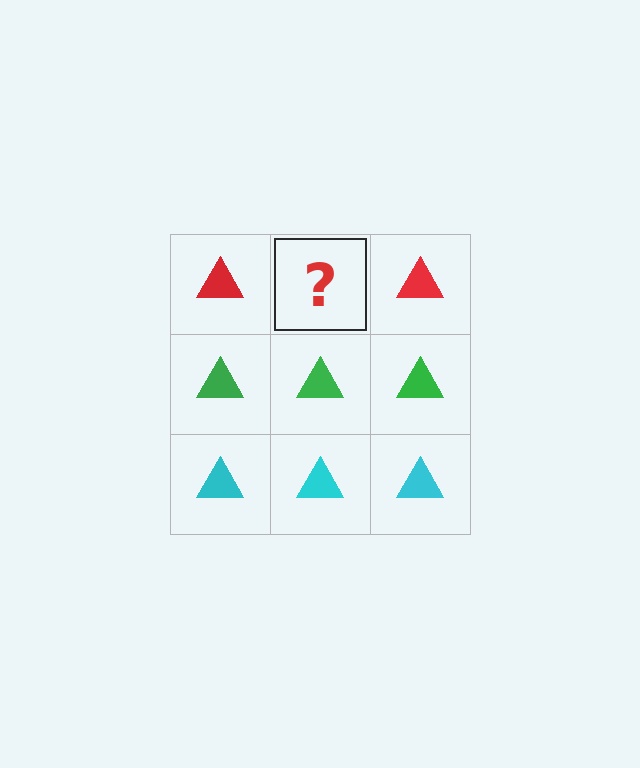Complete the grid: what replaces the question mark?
The question mark should be replaced with a red triangle.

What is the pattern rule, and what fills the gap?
The rule is that each row has a consistent color. The gap should be filled with a red triangle.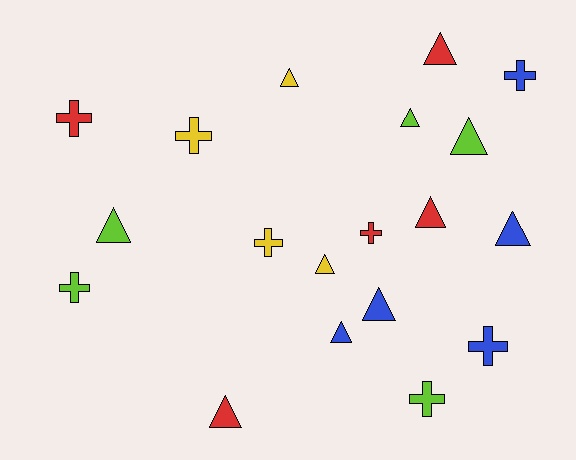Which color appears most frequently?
Lime, with 5 objects.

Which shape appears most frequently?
Triangle, with 11 objects.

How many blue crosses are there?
There are 2 blue crosses.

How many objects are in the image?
There are 19 objects.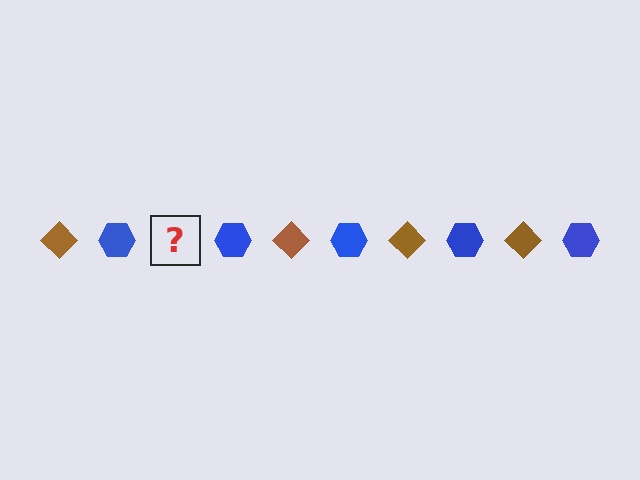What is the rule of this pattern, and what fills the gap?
The rule is that the pattern alternates between brown diamond and blue hexagon. The gap should be filled with a brown diamond.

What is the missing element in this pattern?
The missing element is a brown diamond.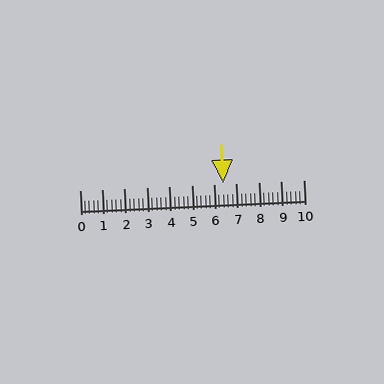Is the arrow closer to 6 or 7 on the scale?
The arrow is closer to 6.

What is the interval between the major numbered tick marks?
The major tick marks are spaced 1 units apart.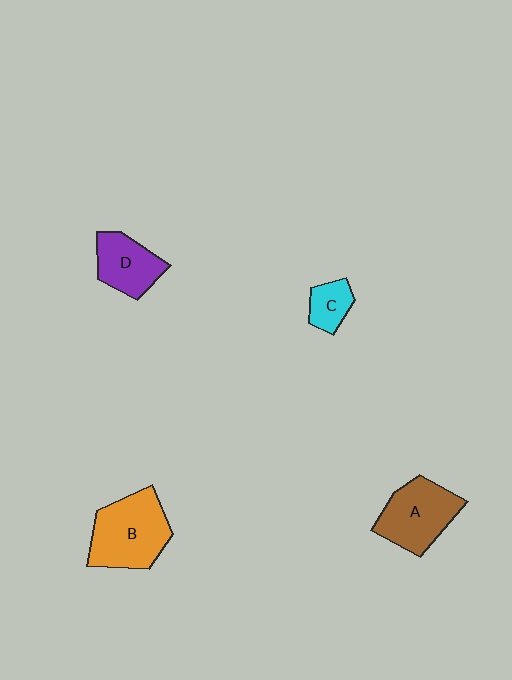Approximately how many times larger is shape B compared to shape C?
Approximately 2.8 times.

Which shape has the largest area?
Shape B (orange).